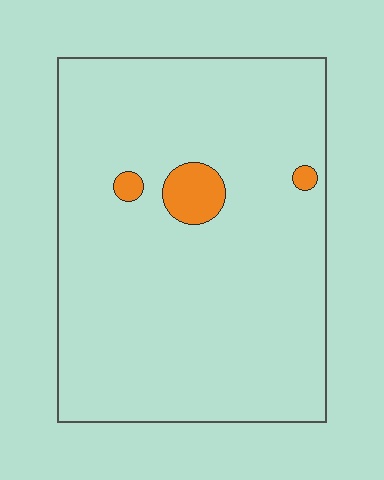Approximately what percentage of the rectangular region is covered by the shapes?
Approximately 5%.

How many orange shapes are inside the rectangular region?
3.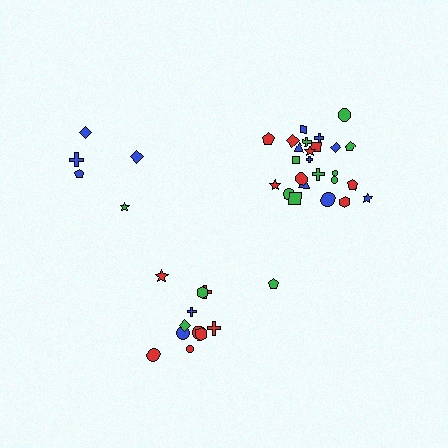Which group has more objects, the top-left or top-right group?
The top-right group.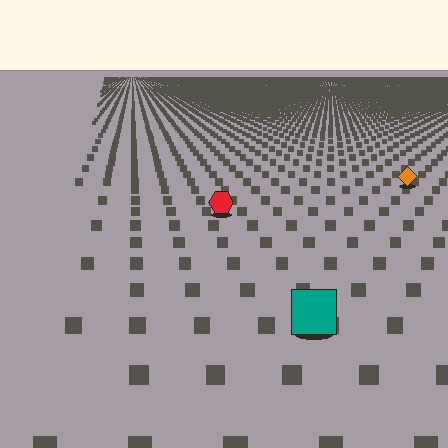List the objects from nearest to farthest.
From nearest to farthest: the teal square, the red hexagon, the orange diamond.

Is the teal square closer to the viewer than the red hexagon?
Yes. The teal square is closer — you can tell from the texture gradient: the ground texture is coarser near it.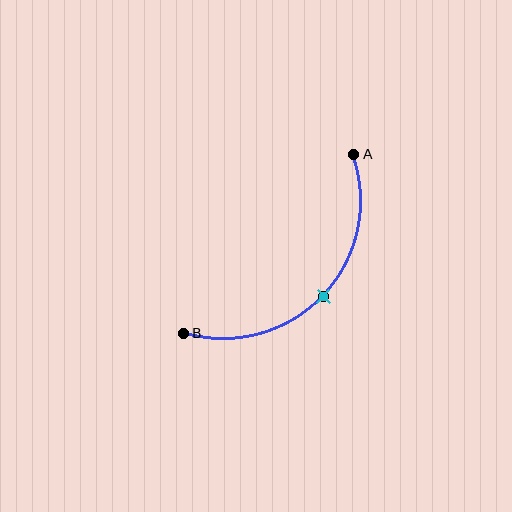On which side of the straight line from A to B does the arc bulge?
The arc bulges below and to the right of the straight line connecting A and B.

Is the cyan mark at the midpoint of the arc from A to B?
Yes. The cyan mark lies on the arc at equal arc-length from both A and B — it is the arc midpoint.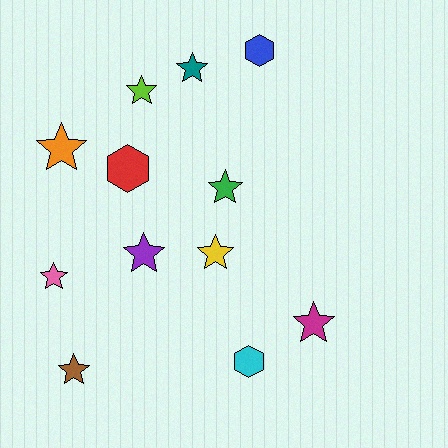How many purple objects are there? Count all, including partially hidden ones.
There is 1 purple object.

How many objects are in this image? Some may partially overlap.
There are 12 objects.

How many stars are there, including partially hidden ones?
There are 9 stars.